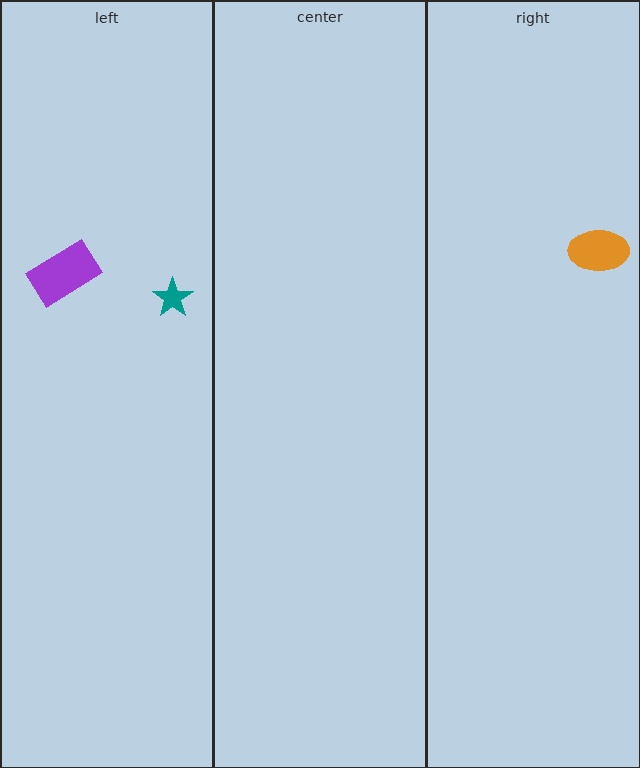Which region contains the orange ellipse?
The right region.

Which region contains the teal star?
The left region.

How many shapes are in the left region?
2.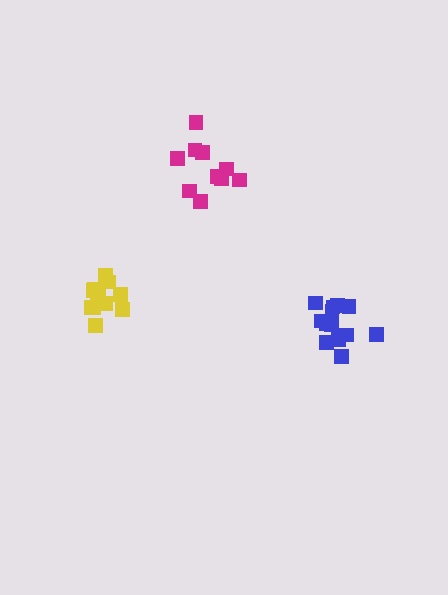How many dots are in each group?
Group 1: 12 dots, Group 2: 10 dots, Group 3: 13 dots (35 total).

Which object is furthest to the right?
The blue cluster is rightmost.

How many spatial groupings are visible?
There are 3 spatial groupings.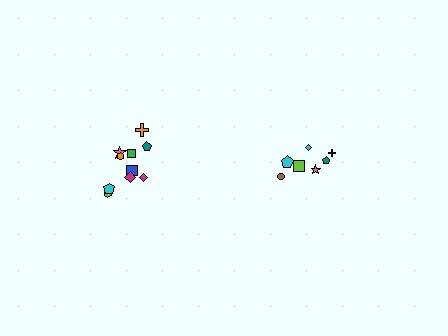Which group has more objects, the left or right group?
The left group.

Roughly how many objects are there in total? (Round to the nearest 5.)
Roughly 15 objects in total.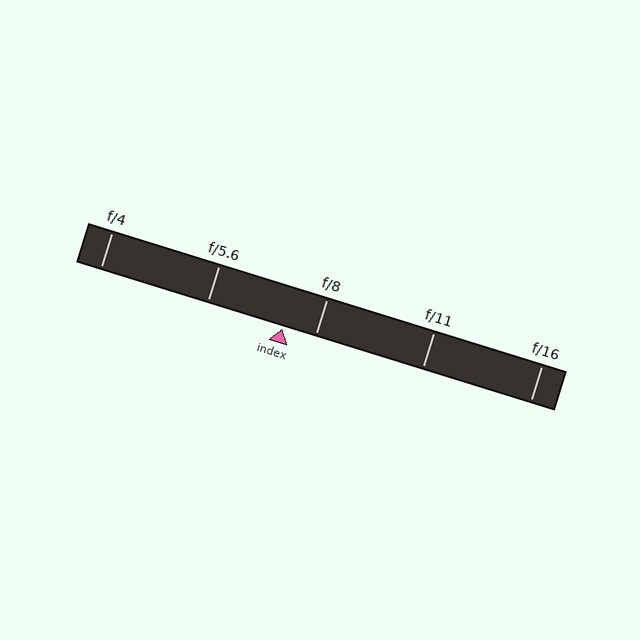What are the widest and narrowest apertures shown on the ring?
The widest aperture shown is f/4 and the narrowest is f/16.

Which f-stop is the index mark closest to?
The index mark is closest to f/8.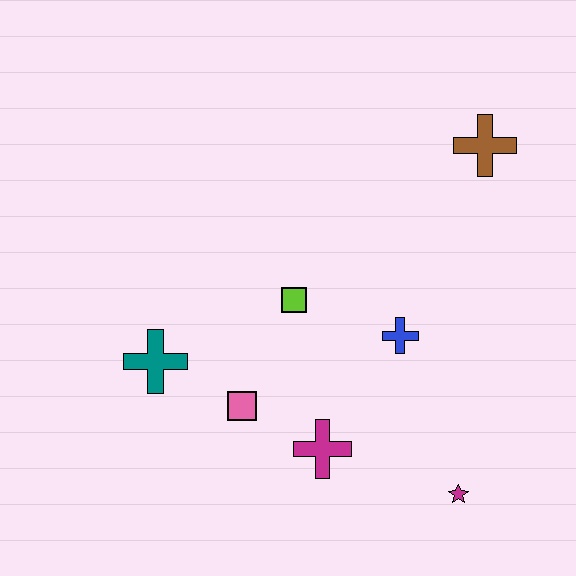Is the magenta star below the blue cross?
Yes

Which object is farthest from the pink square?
The brown cross is farthest from the pink square.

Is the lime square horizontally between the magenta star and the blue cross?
No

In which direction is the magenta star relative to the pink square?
The magenta star is to the right of the pink square.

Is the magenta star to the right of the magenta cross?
Yes